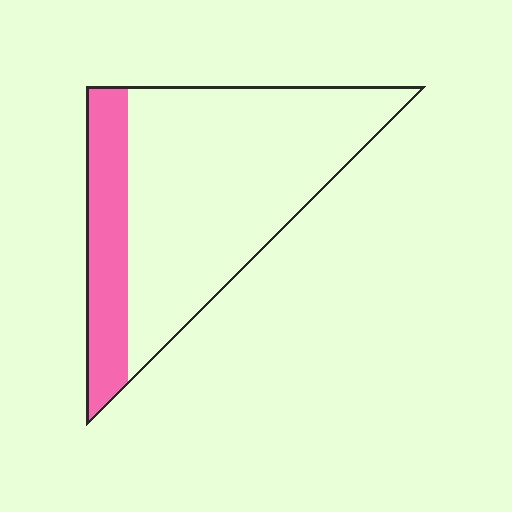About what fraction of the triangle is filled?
About one quarter (1/4).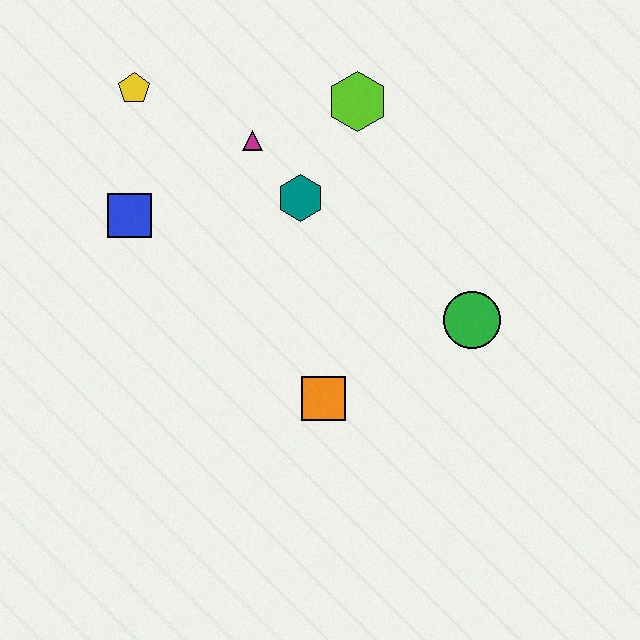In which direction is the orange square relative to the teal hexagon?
The orange square is below the teal hexagon.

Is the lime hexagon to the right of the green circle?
No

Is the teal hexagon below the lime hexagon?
Yes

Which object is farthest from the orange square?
The yellow pentagon is farthest from the orange square.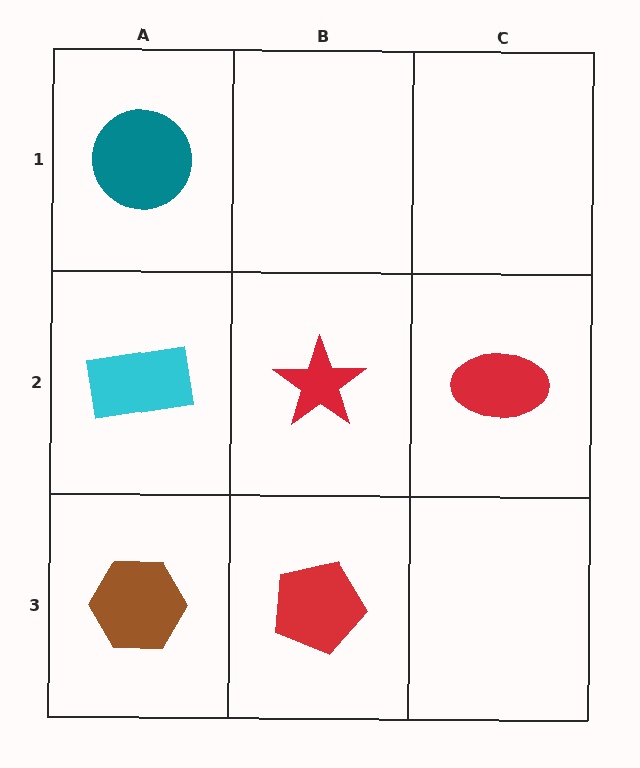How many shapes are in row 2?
3 shapes.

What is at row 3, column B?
A red pentagon.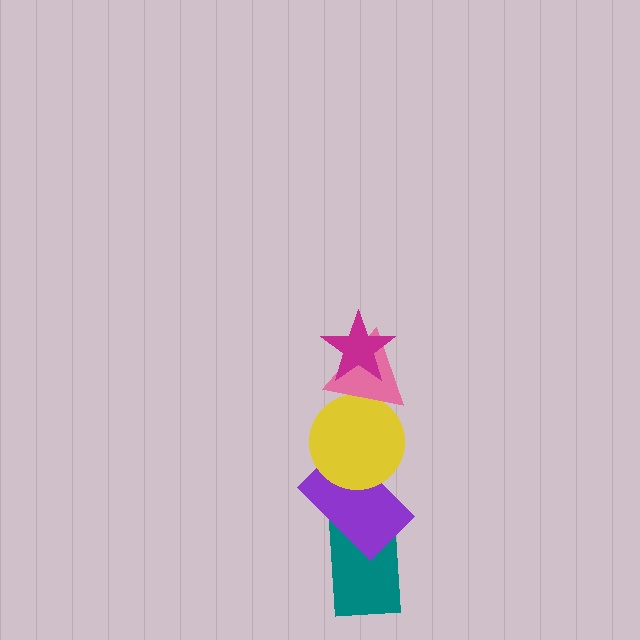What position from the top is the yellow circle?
The yellow circle is 3rd from the top.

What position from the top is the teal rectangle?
The teal rectangle is 5th from the top.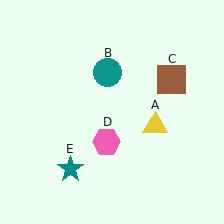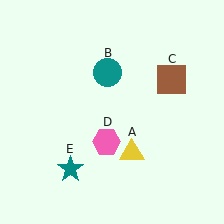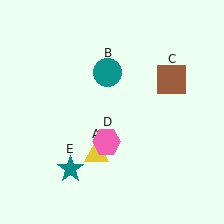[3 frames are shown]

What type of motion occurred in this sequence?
The yellow triangle (object A) rotated clockwise around the center of the scene.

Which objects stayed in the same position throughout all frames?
Teal circle (object B) and brown square (object C) and pink hexagon (object D) and teal star (object E) remained stationary.